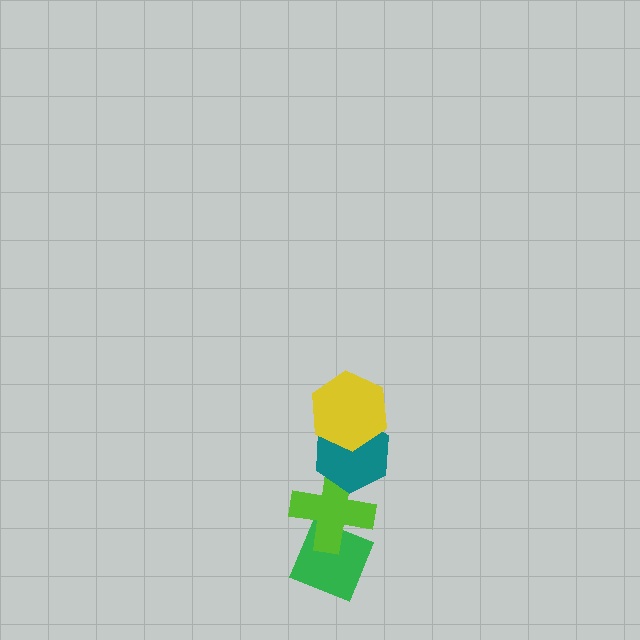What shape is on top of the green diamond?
The lime cross is on top of the green diamond.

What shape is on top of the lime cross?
The teal hexagon is on top of the lime cross.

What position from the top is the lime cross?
The lime cross is 3rd from the top.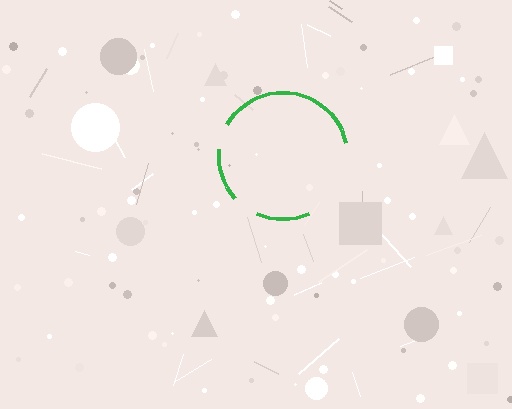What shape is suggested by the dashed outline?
The dashed outline suggests a circle.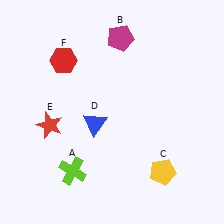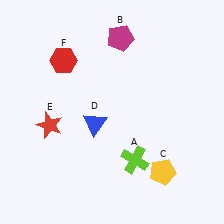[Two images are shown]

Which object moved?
The lime cross (A) moved right.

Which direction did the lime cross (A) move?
The lime cross (A) moved right.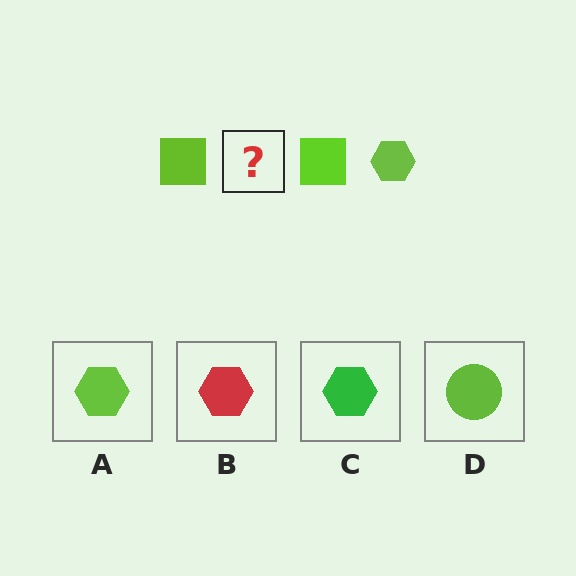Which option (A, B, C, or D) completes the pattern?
A.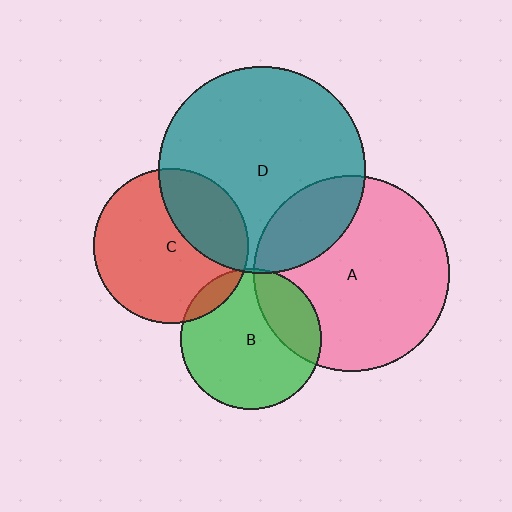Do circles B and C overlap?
Yes.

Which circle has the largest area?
Circle D (teal).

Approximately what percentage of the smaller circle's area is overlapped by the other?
Approximately 10%.